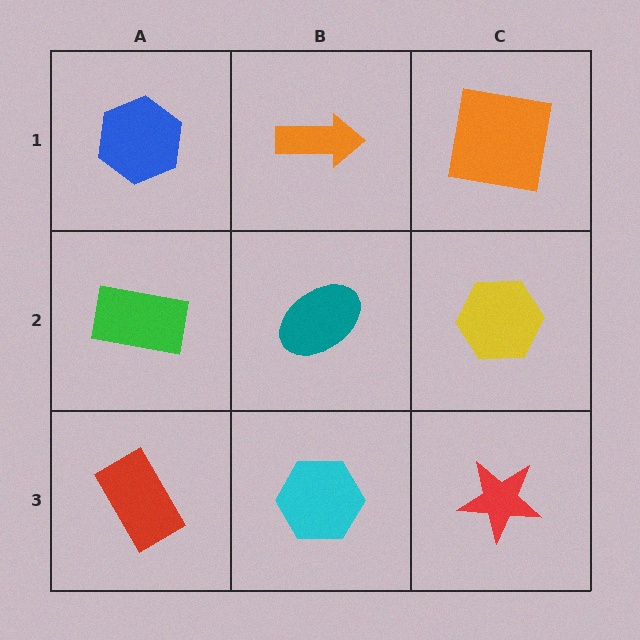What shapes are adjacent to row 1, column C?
A yellow hexagon (row 2, column C), an orange arrow (row 1, column B).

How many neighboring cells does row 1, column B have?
3.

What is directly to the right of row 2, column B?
A yellow hexagon.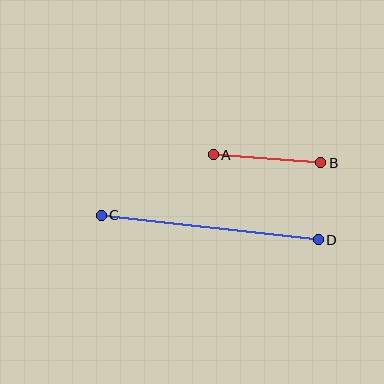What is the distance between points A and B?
The distance is approximately 108 pixels.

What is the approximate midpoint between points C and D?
The midpoint is at approximately (210, 227) pixels.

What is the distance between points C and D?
The distance is approximately 218 pixels.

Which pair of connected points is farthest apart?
Points C and D are farthest apart.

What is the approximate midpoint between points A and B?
The midpoint is at approximately (267, 159) pixels.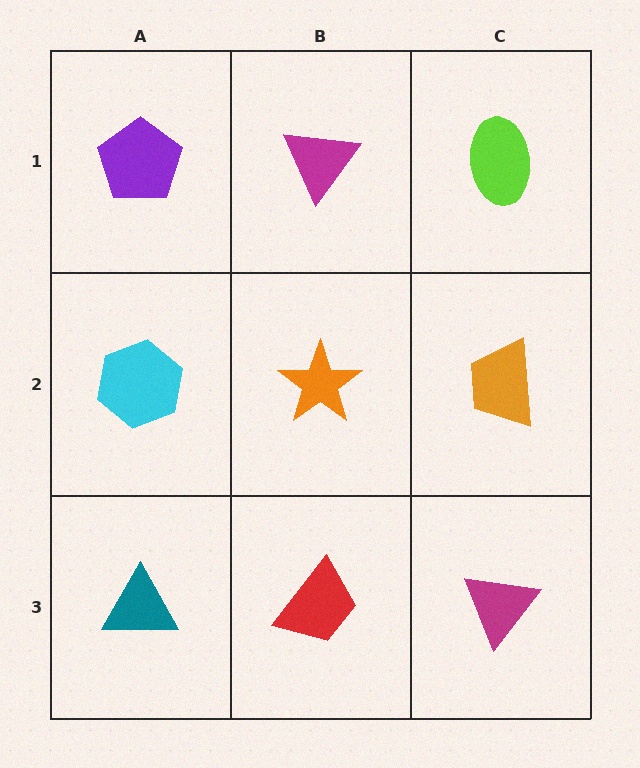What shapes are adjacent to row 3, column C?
An orange trapezoid (row 2, column C), a red trapezoid (row 3, column B).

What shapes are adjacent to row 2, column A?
A purple pentagon (row 1, column A), a teal triangle (row 3, column A), an orange star (row 2, column B).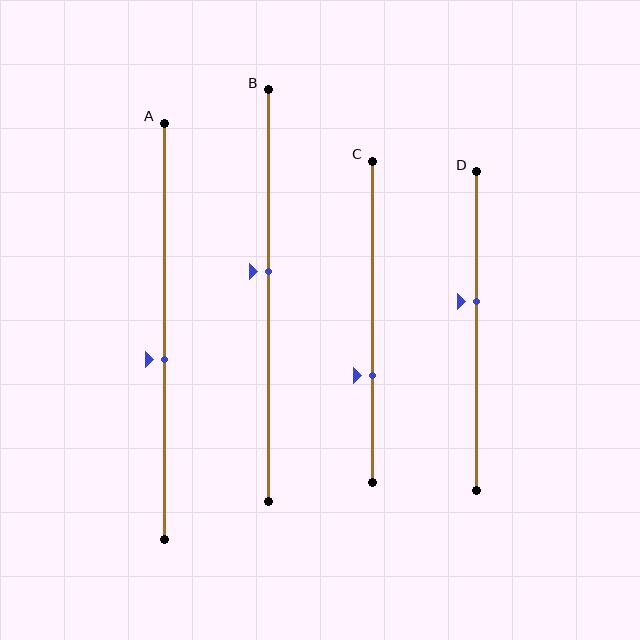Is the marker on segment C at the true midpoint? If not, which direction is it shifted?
No, the marker on segment C is shifted downward by about 17% of the segment length.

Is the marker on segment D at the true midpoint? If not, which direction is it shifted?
No, the marker on segment D is shifted upward by about 9% of the segment length.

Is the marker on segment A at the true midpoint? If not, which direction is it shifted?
No, the marker on segment A is shifted downward by about 7% of the segment length.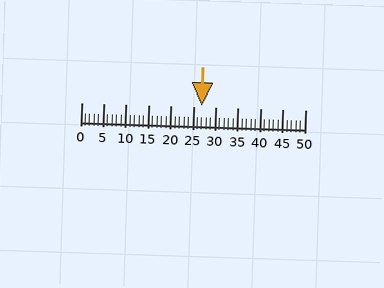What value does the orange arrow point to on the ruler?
The orange arrow points to approximately 27.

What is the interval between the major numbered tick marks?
The major tick marks are spaced 5 units apart.